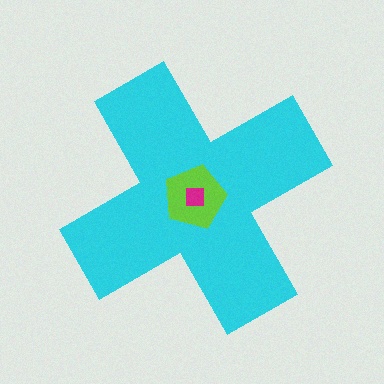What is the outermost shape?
The cyan cross.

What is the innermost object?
The magenta square.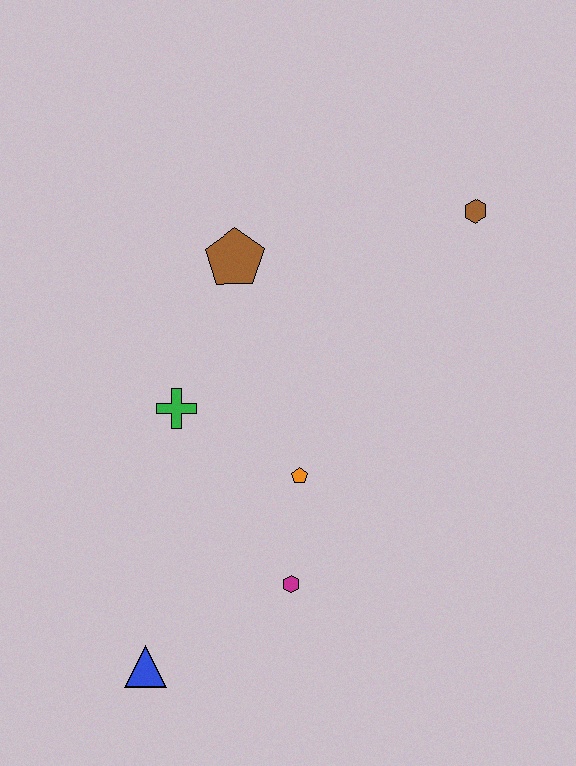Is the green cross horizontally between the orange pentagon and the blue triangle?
Yes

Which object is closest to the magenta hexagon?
The orange pentagon is closest to the magenta hexagon.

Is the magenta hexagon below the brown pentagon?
Yes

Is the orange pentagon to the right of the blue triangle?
Yes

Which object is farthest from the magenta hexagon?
The brown hexagon is farthest from the magenta hexagon.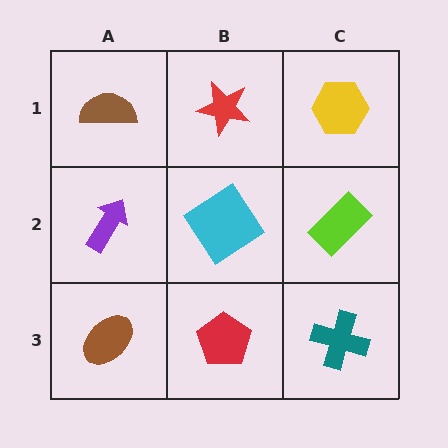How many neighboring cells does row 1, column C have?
2.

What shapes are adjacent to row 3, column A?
A purple arrow (row 2, column A), a red pentagon (row 3, column B).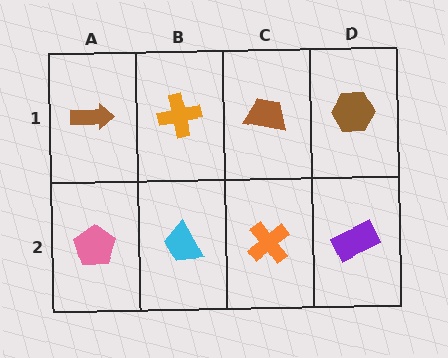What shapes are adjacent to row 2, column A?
A brown arrow (row 1, column A), a cyan trapezoid (row 2, column B).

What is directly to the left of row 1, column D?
A brown trapezoid.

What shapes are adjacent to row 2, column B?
An orange cross (row 1, column B), a pink pentagon (row 2, column A), an orange cross (row 2, column C).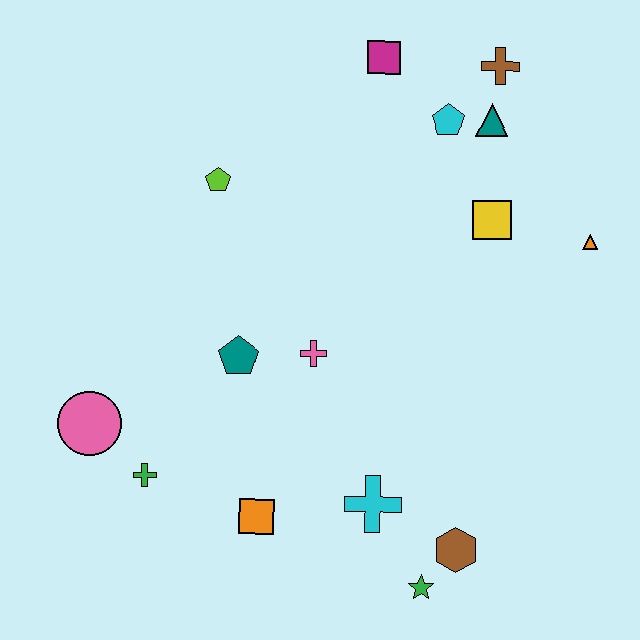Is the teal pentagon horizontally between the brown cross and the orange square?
No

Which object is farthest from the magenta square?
The green star is farthest from the magenta square.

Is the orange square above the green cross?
No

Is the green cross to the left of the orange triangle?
Yes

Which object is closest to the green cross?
The pink circle is closest to the green cross.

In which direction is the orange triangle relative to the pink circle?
The orange triangle is to the right of the pink circle.